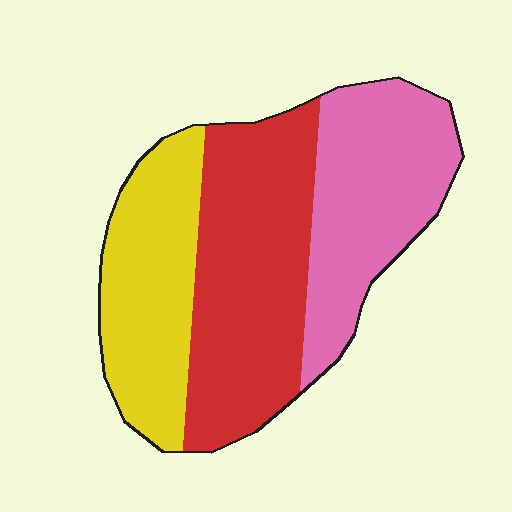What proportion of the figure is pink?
Pink covers 32% of the figure.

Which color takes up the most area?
Red, at roughly 40%.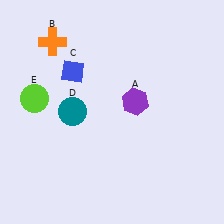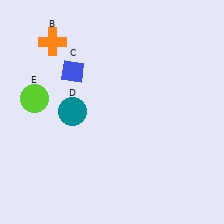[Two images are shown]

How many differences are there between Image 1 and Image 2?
There is 1 difference between the two images.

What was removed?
The purple hexagon (A) was removed in Image 2.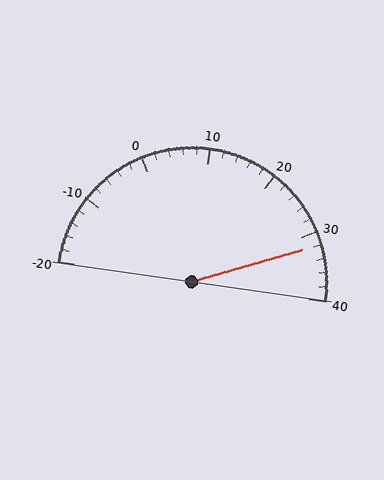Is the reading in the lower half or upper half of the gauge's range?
The reading is in the upper half of the range (-20 to 40).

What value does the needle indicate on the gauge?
The needle indicates approximately 32.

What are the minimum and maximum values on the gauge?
The gauge ranges from -20 to 40.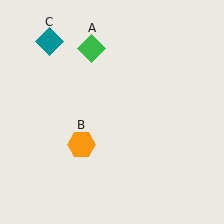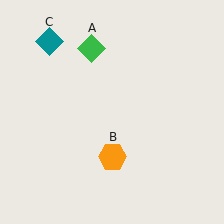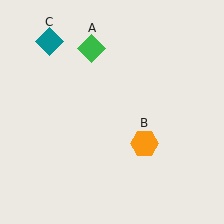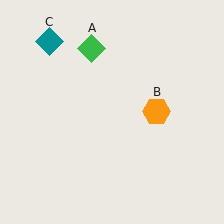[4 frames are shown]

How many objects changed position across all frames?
1 object changed position: orange hexagon (object B).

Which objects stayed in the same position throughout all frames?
Green diamond (object A) and teal diamond (object C) remained stationary.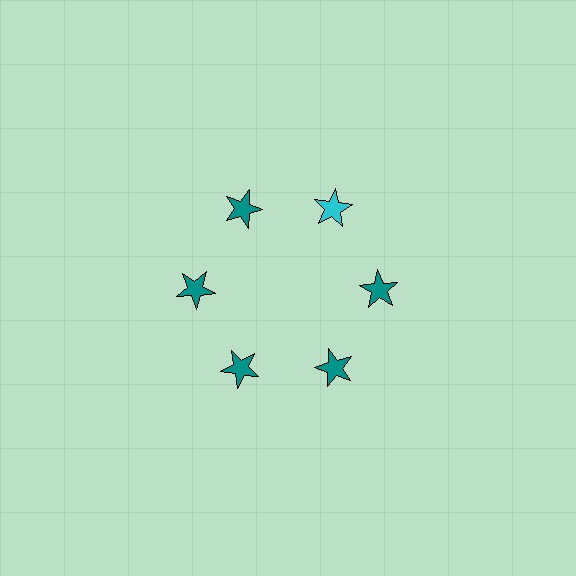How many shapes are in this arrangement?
There are 6 shapes arranged in a ring pattern.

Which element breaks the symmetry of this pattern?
The cyan star at roughly the 1 o'clock position breaks the symmetry. All other shapes are teal stars.